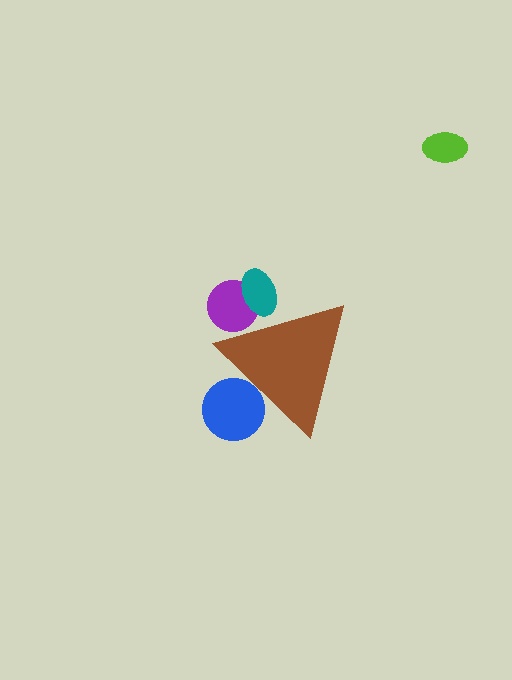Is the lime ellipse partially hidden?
No, the lime ellipse is fully visible.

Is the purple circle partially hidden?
Yes, the purple circle is partially hidden behind the brown triangle.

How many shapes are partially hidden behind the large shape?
3 shapes are partially hidden.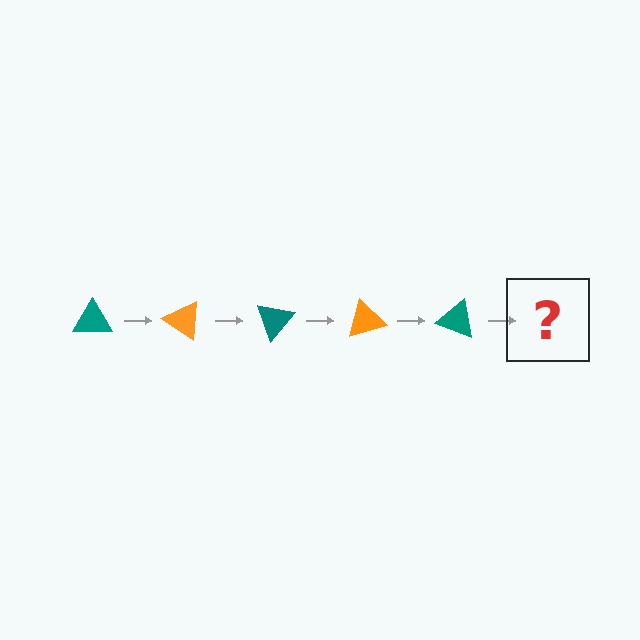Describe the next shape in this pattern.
It should be an orange triangle, rotated 175 degrees from the start.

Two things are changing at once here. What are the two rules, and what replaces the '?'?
The two rules are that it rotates 35 degrees each step and the color cycles through teal and orange. The '?' should be an orange triangle, rotated 175 degrees from the start.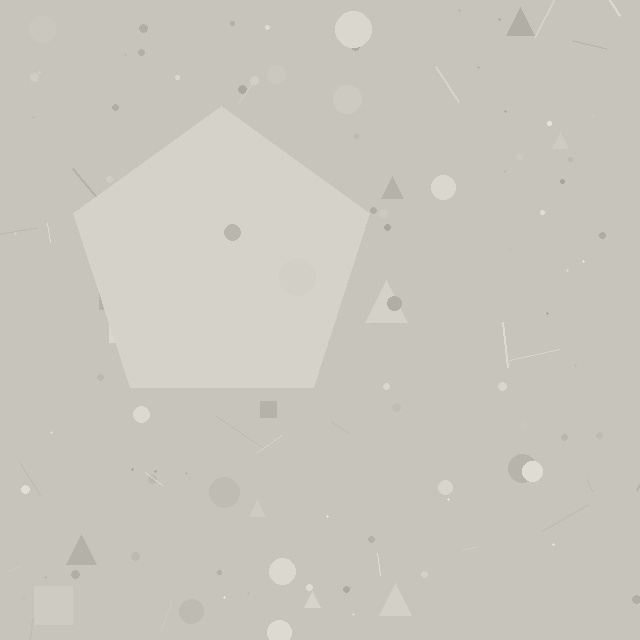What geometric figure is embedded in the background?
A pentagon is embedded in the background.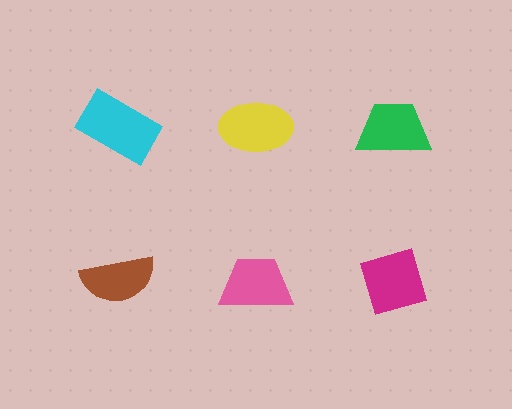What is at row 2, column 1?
A brown semicircle.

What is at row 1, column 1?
A cyan rectangle.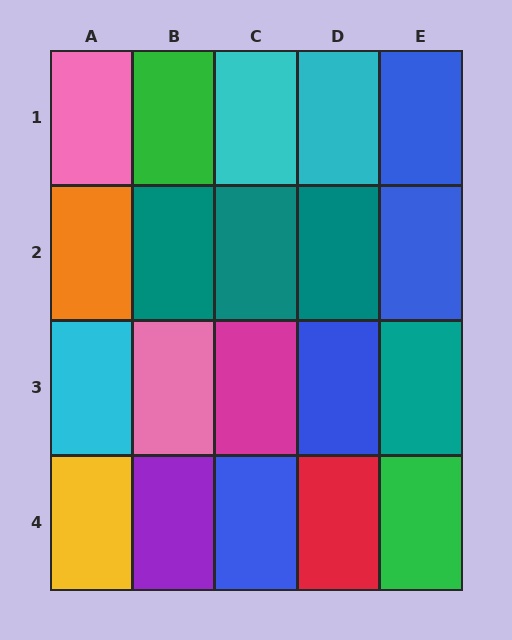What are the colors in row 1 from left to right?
Pink, green, cyan, cyan, blue.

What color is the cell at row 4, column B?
Purple.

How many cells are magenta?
1 cell is magenta.